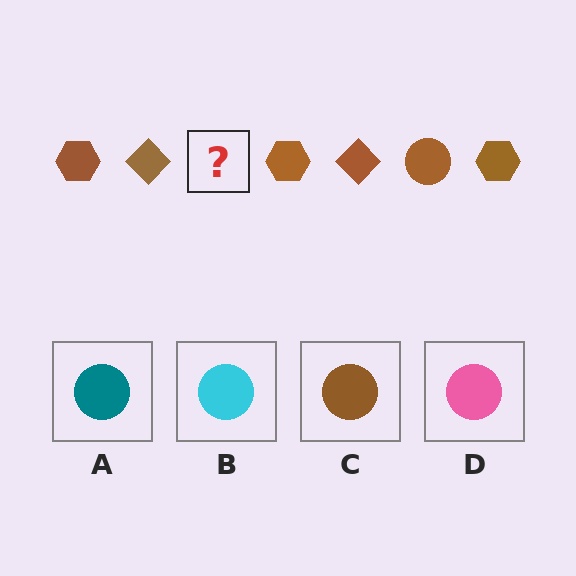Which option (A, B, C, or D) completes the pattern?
C.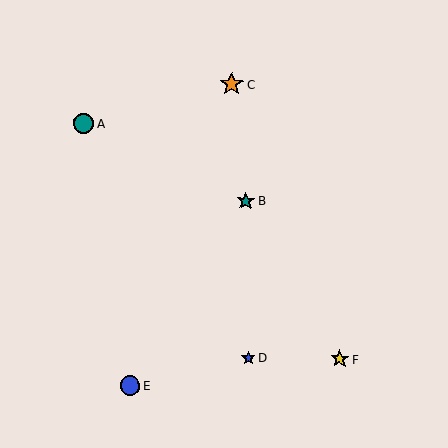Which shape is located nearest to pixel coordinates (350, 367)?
The yellow star (labeled F) at (340, 359) is nearest to that location.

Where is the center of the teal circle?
The center of the teal circle is at (84, 124).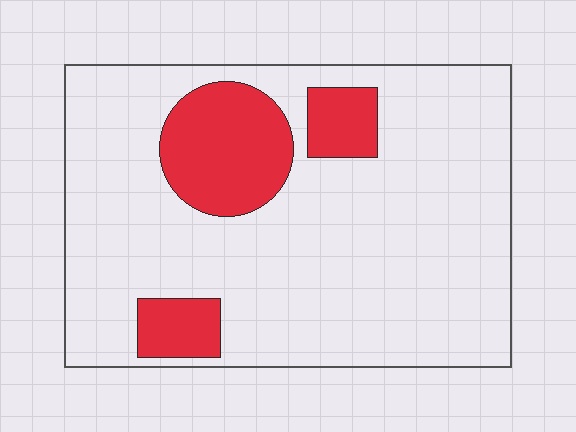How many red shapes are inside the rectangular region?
3.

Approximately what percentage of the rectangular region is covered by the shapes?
Approximately 20%.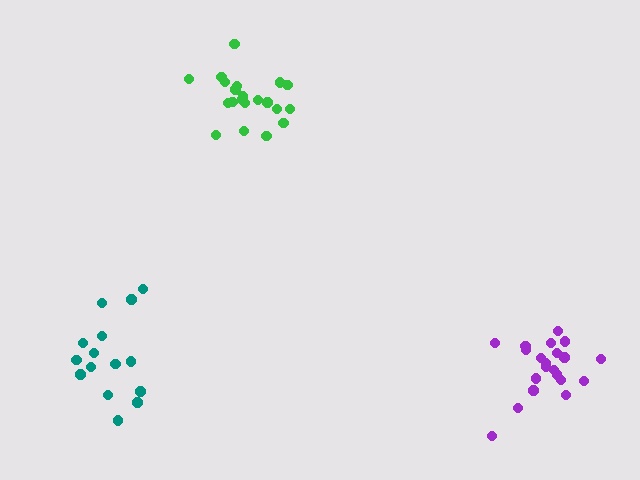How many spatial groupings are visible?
There are 3 spatial groupings.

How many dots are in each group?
Group 1: 21 dots, Group 2: 15 dots, Group 3: 21 dots (57 total).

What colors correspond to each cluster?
The clusters are colored: green, teal, purple.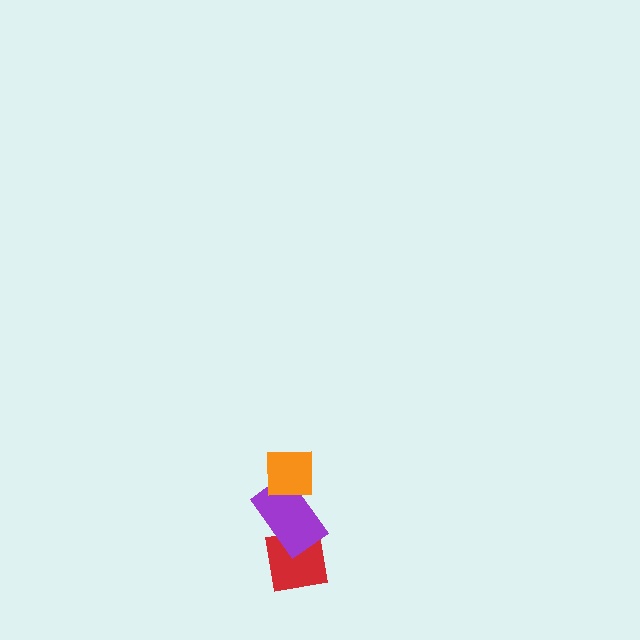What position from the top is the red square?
The red square is 3rd from the top.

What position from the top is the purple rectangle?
The purple rectangle is 2nd from the top.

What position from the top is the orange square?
The orange square is 1st from the top.